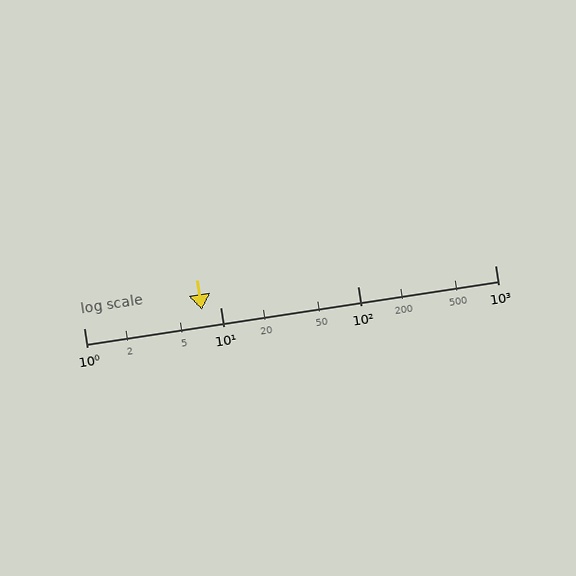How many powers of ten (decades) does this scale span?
The scale spans 3 decades, from 1 to 1000.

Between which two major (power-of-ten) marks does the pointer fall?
The pointer is between 1 and 10.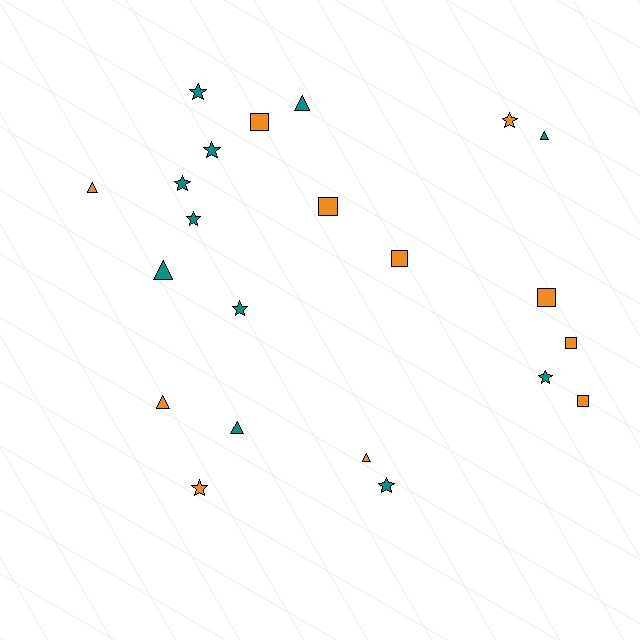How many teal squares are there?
There are no teal squares.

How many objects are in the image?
There are 22 objects.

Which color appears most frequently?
Orange, with 11 objects.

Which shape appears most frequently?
Star, with 9 objects.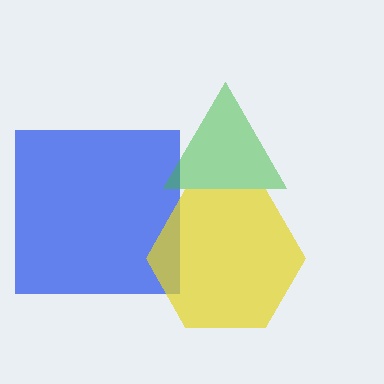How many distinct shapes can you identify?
There are 3 distinct shapes: a blue square, a yellow hexagon, a green triangle.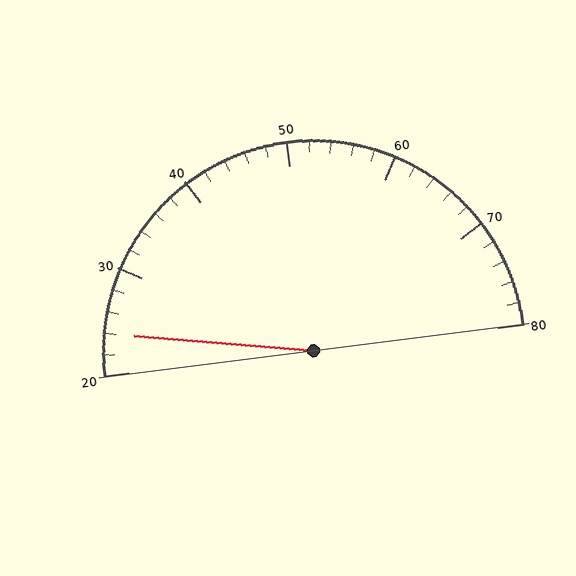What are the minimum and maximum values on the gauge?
The gauge ranges from 20 to 80.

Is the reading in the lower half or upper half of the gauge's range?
The reading is in the lower half of the range (20 to 80).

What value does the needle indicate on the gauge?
The needle indicates approximately 24.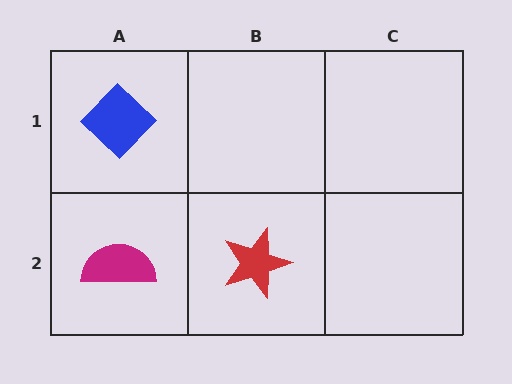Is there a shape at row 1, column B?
No, that cell is empty.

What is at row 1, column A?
A blue diamond.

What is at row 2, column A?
A magenta semicircle.